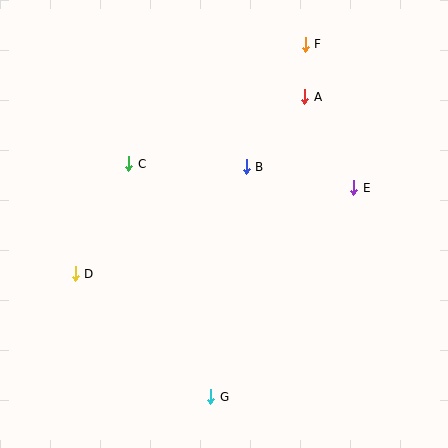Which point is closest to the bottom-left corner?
Point D is closest to the bottom-left corner.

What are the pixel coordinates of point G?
Point G is at (211, 397).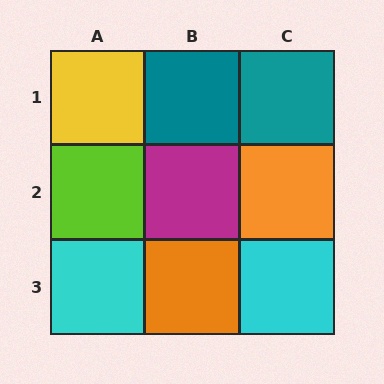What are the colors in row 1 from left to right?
Yellow, teal, teal.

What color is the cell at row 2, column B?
Magenta.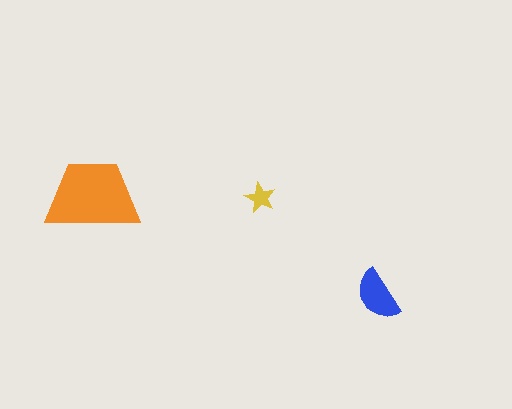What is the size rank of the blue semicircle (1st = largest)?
2nd.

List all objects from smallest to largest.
The yellow star, the blue semicircle, the orange trapezoid.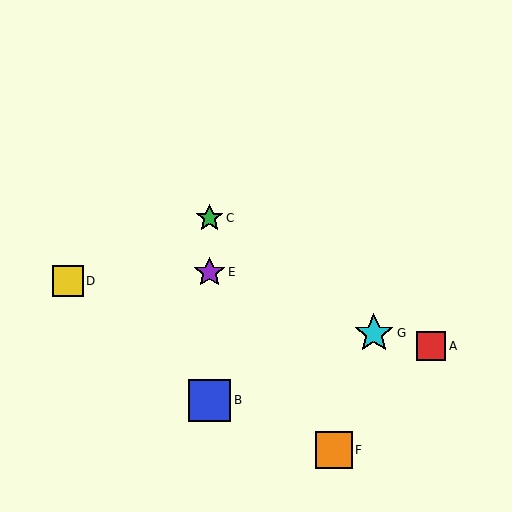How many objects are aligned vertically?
3 objects (B, C, E) are aligned vertically.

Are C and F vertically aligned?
No, C is at x≈210 and F is at x≈334.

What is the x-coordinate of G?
Object G is at x≈374.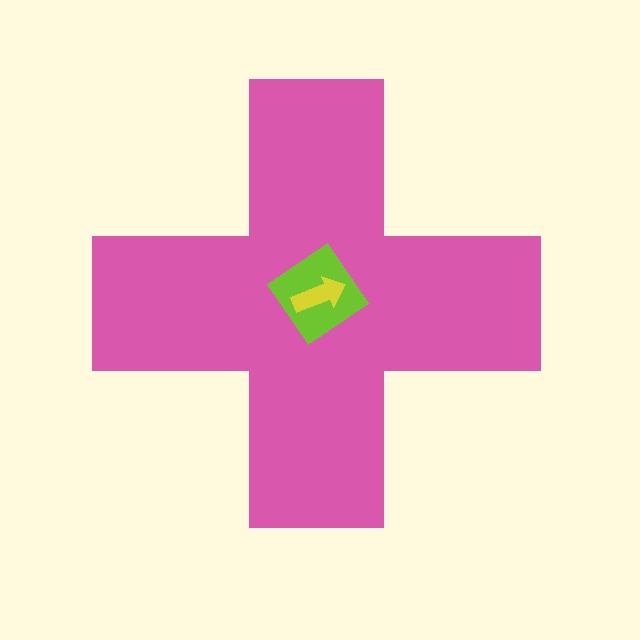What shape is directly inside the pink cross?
The lime diamond.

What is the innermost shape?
The yellow arrow.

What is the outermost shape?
The pink cross.